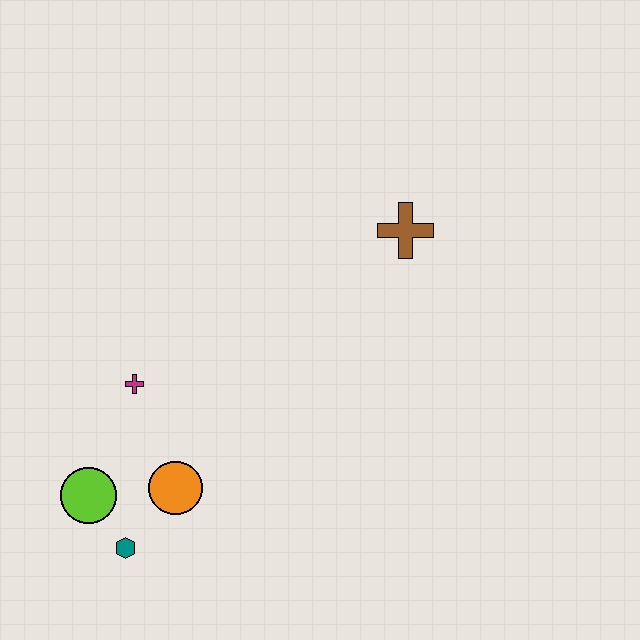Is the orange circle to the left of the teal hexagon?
No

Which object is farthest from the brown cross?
The teal hexagon is farthest from the brown cross.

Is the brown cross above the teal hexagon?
Yes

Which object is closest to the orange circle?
The teal hexagon is closest to the orange circle.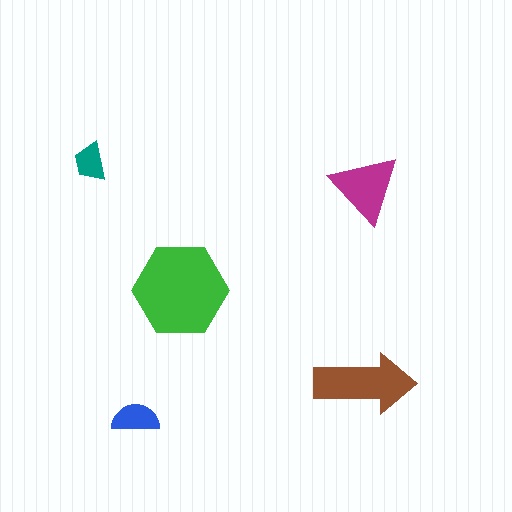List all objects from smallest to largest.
The teal trapezoid, the blue semicircle, the magenta triangle, the brown arrow, the green hexagon.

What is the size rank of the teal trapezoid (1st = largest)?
5th.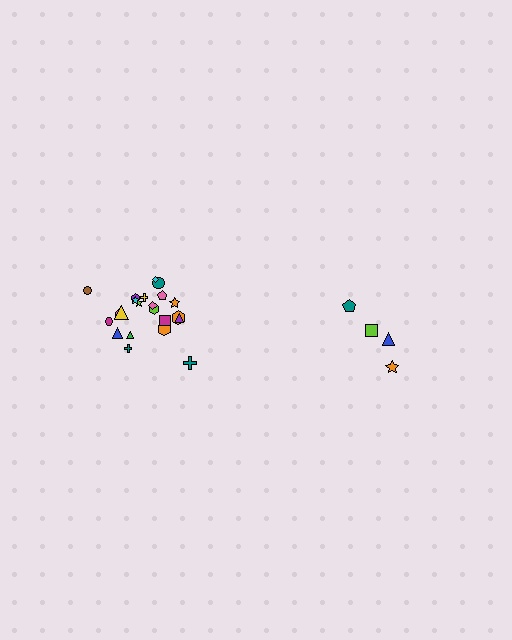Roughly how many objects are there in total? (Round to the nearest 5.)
Roughly 25 objects in total.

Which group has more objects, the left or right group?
The left group.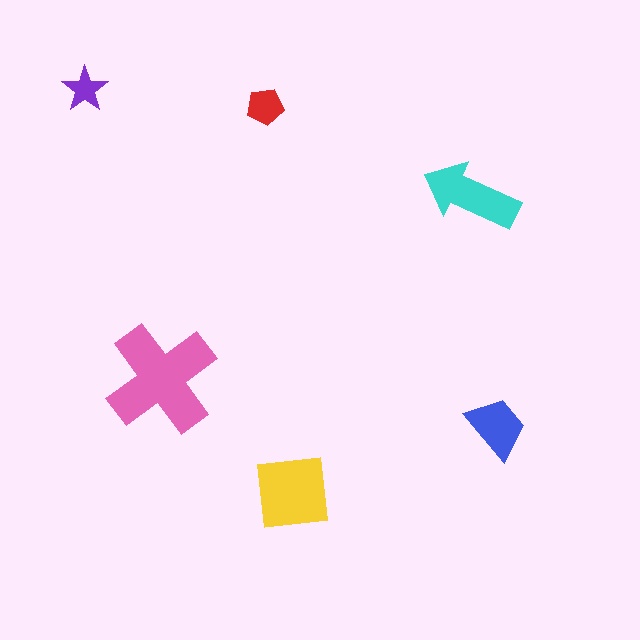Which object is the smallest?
The purple star.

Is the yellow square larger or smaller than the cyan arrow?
Larger.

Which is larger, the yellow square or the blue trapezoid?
The yellow square.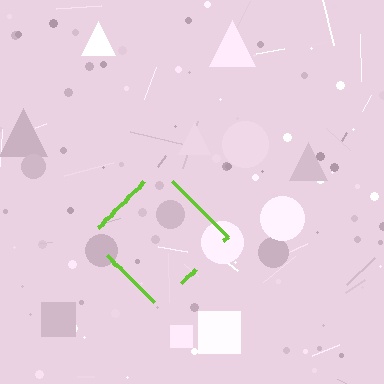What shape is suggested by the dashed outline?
The dashed outline suggests a diamond.